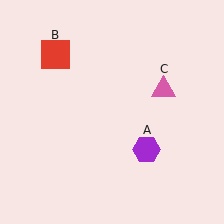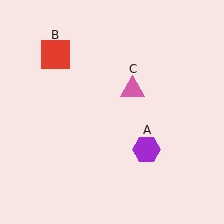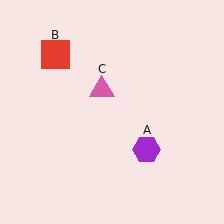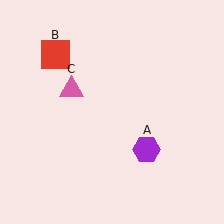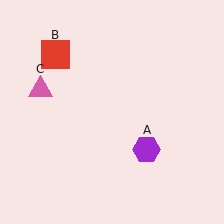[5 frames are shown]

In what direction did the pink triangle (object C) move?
The pink triangle (object C) moved left.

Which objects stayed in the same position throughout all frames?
Purple hexagon (object A) and red square (object B) remained stationary.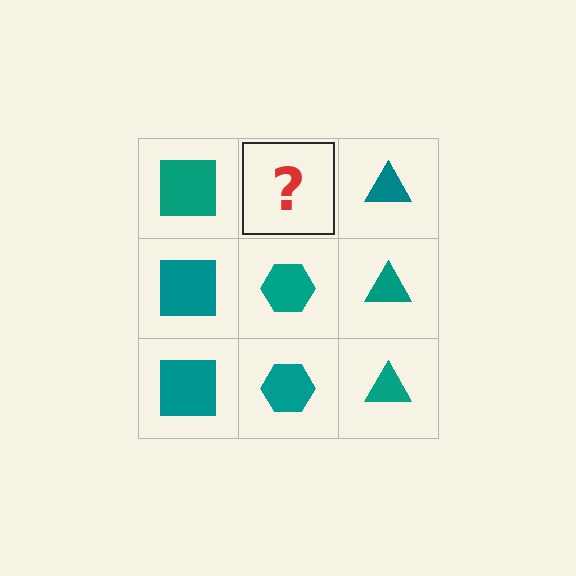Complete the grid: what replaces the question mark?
The question mark should be replaced with a teal hexagon.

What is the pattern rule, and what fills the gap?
The rule is that each column has a consistent shape. The gap should be filled with a teal hexagon.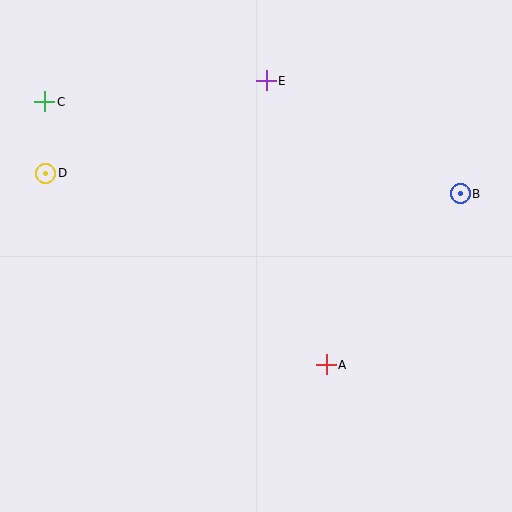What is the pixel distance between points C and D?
The distance between C and D is 71 pixels.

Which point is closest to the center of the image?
Point A at (326, 365) is closest to the center.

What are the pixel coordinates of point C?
Point C is at (45, 102).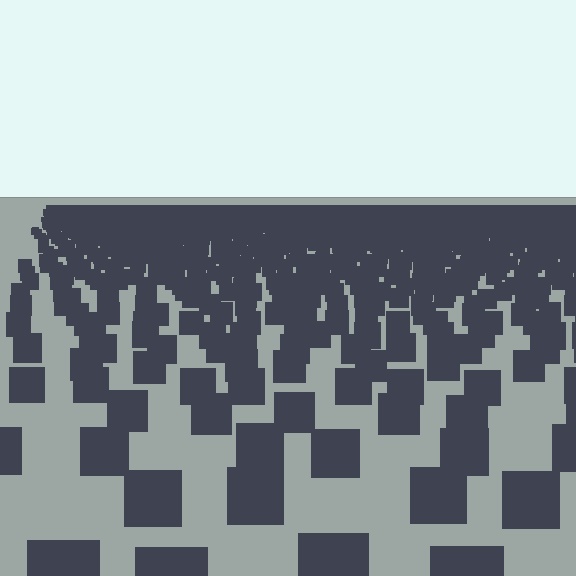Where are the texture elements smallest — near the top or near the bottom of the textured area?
Near the top.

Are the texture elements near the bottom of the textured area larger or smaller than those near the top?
Larger. Near the bottom, elements are closer to the viewer and appear at a bigger on-screen size.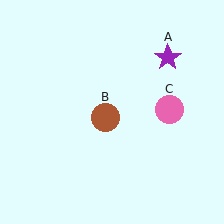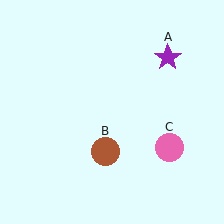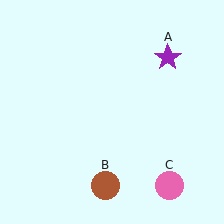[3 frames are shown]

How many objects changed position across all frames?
2 objects changed position: brown circle (object B), pink circle (object C).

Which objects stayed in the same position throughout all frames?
Purple star (object A) remained stationary.